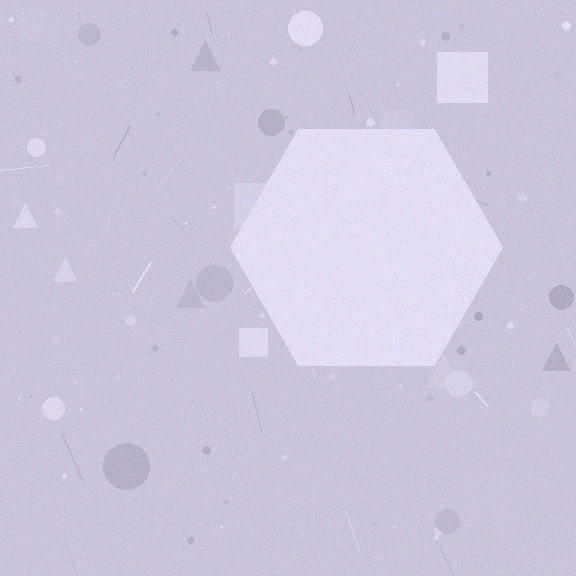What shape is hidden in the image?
A hexagon is hidden in the image.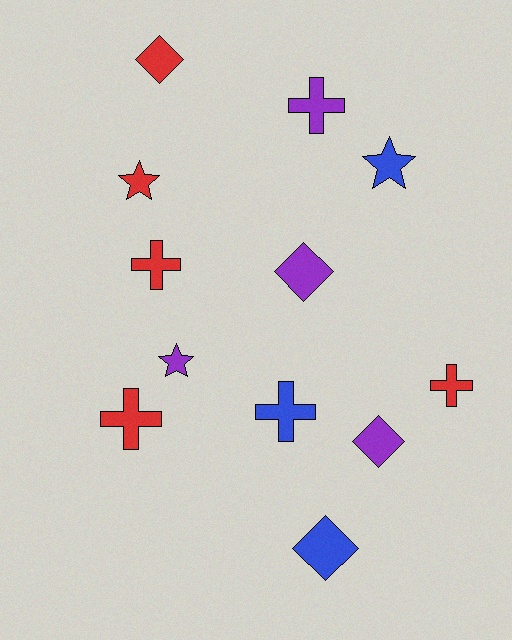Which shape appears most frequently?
Cross, with 5 objects.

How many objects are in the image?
There are 12 objects.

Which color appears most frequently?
Red, with 5 objects.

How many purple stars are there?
There is 1 purple star.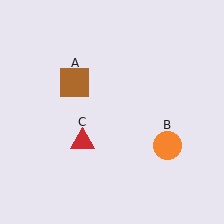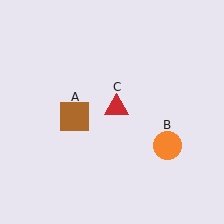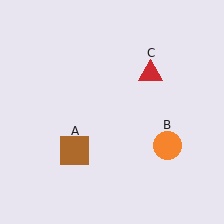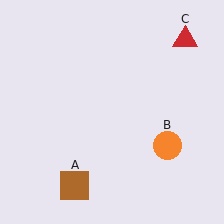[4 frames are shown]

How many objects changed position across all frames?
2 objects changed position: brown square (object A), red triangle (object C).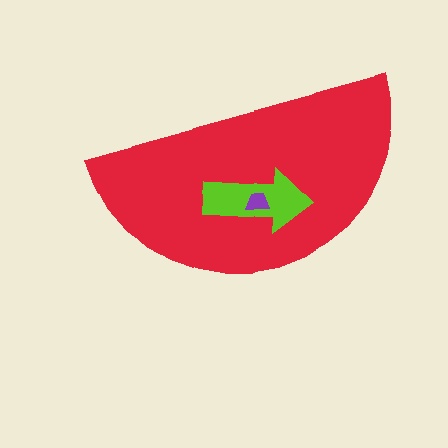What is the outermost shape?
The red semicircle.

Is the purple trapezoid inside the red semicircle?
Yes.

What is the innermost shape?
The purple trapezoid.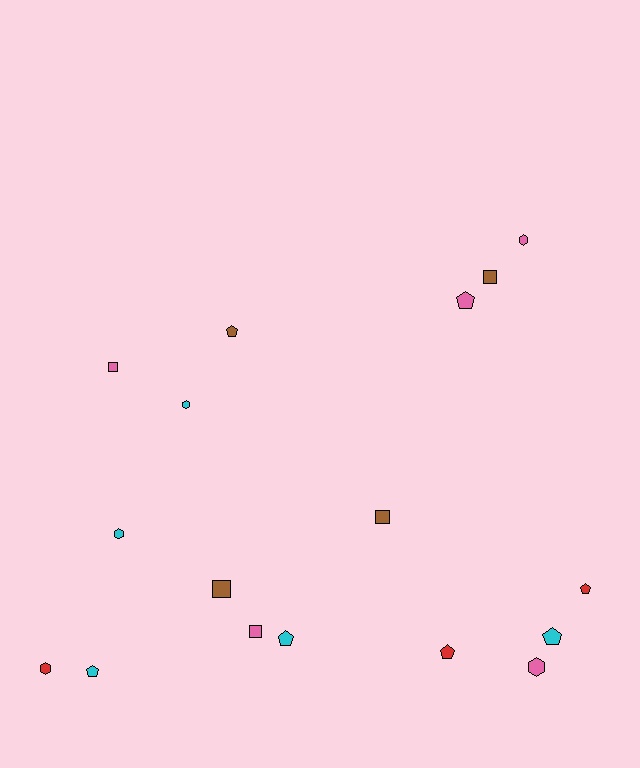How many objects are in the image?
There are 17 objects.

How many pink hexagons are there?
There are 2 pink hexagons.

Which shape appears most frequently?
Pentagon, with 7 objects.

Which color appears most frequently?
Cyan, with 5 objects.